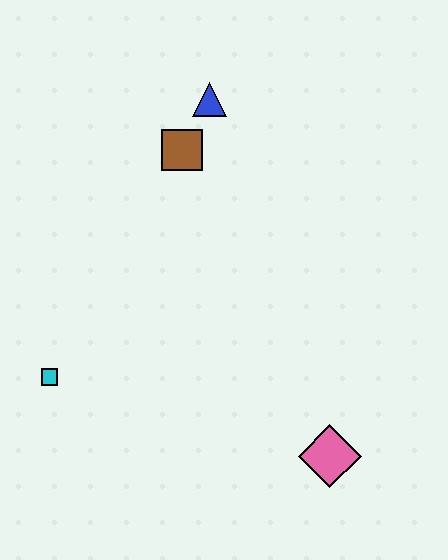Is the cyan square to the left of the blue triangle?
Yes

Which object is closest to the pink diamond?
The cyan square is closest to the pink diamond.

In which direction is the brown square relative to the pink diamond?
The brown square is above the pink diamond.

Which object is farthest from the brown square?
The pink diamond is farthest from the brown square.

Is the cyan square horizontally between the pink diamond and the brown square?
No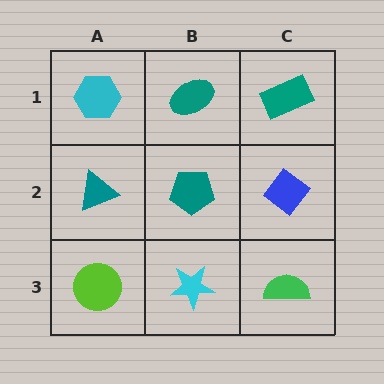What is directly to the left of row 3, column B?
A lime circle.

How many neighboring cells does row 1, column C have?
2.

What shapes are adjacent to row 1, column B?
A teal pentagon (row 2, column B), a cyan hexagon (row 1, column A), a teal rectangle (row 1, column C).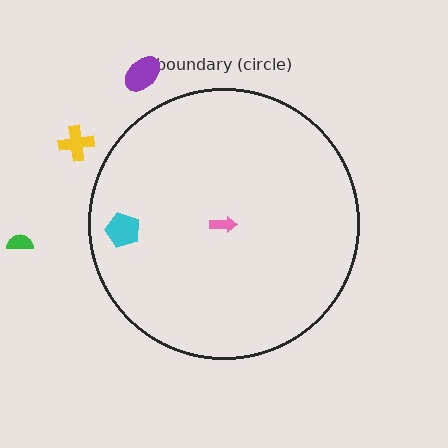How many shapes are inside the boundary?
2 inside, 3 outside.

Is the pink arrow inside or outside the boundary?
Inside.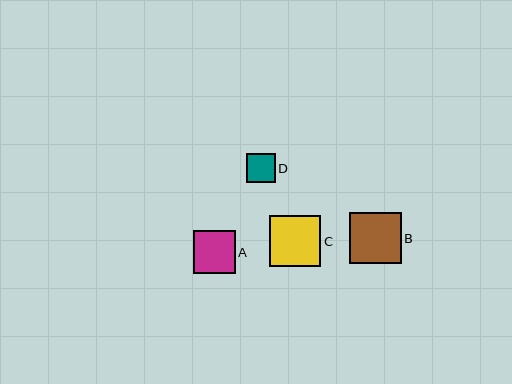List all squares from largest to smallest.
From largest to smallest: B, C, A, D.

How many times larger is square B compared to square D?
Square B is approximately 1.8 times the size of square D.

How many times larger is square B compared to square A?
Square B is approximately 1.2 times the size of square A.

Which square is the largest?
Square B is the largest with a size of approximately 51 pixels.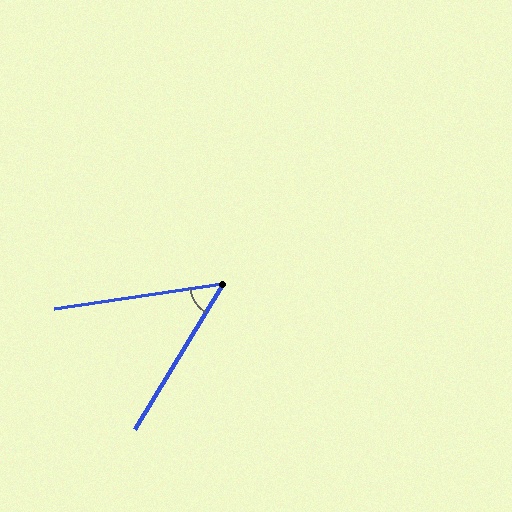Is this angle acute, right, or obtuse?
It is acute.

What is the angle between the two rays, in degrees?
Approximately 50 degrees.